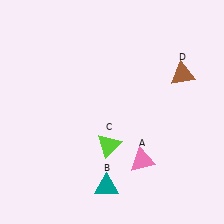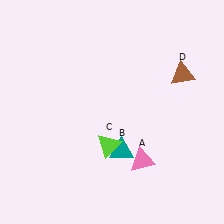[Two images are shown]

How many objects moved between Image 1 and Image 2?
1 object moved between the two images.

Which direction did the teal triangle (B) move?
The teal triangle (B) moved up.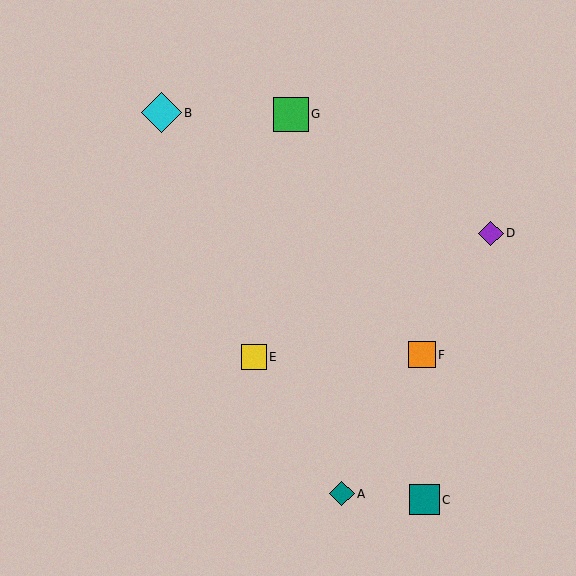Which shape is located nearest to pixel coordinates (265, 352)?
The yellow square (labeled E) at (254, 357) is nearest to that location.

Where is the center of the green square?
The center of the green square is at (291, 114).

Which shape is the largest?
The cyan diamond (labeled B) is the largest.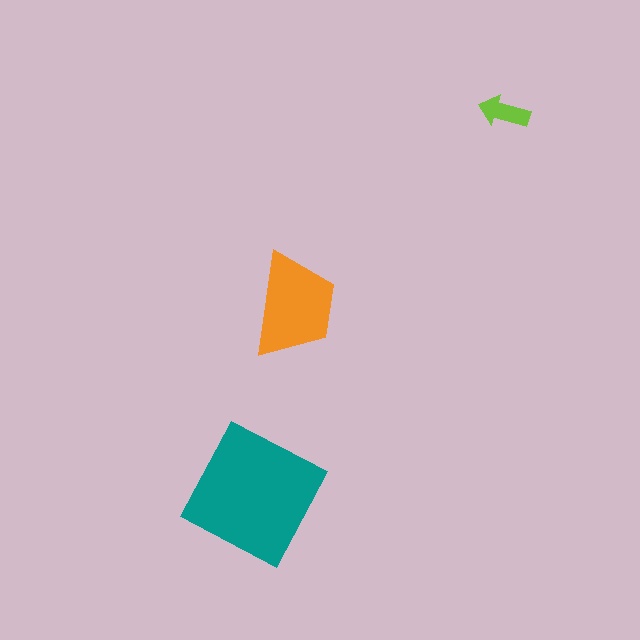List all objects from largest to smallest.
The teal square, the orange trapezoid, the lime arrow.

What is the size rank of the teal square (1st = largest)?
1st.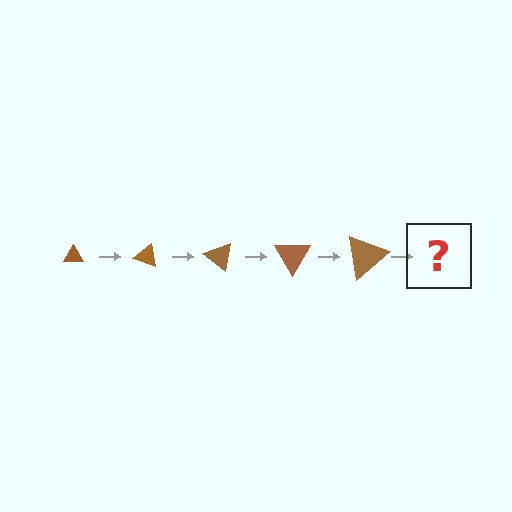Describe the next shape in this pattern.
It should be a triangle, larger than the previous one and rotated 100 degrees from the start.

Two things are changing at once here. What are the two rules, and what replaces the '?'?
The two rules are that the triangle grows larger each step and it rotates 20 degrees each step. The '?' should be a triangle, larger than the previous one and rotated 100 degrees from the start.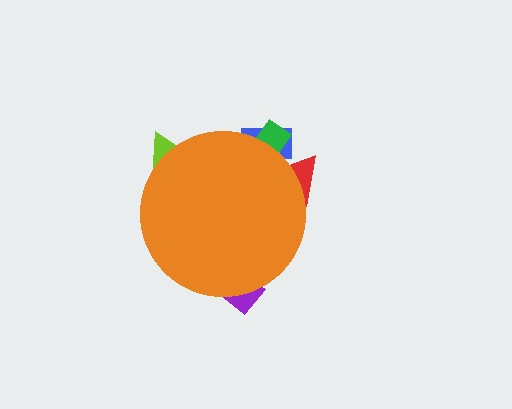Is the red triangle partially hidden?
Yes, the red triangle is partially hidden behind the orange circle.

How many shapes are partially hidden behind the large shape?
5 shapes are partially hidden.